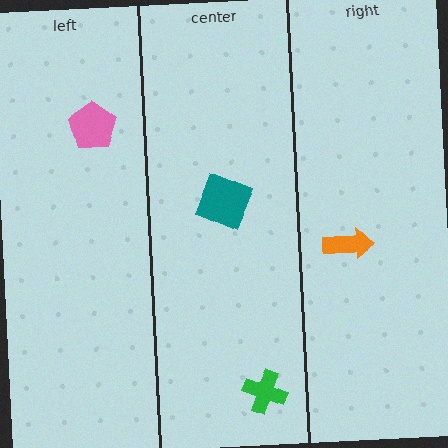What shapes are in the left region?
The pink pentagon.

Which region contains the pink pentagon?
The left region.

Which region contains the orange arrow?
The right region.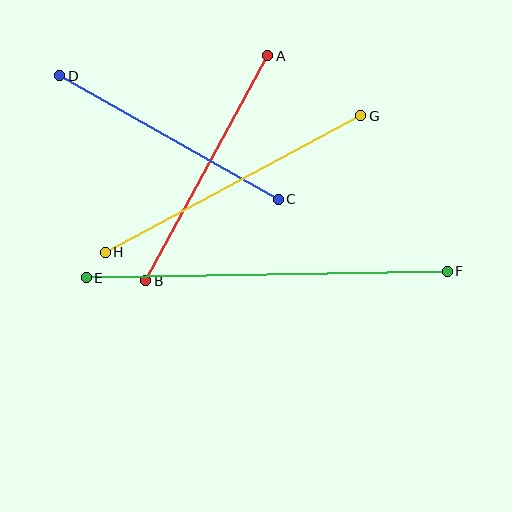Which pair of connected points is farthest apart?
Points E and F are farthest apart.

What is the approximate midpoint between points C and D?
The midpoint is at approximately (169, 137) pixels.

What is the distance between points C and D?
The distance is approximately 251 pixels.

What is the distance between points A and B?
The distance is approximately 256 pixels.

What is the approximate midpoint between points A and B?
The midpoint is at approximately (207, 168) pixels.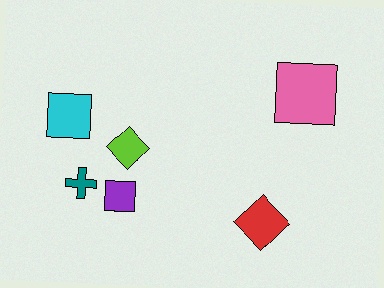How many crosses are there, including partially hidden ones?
There is 1 cross.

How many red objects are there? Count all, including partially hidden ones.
There is 1 red object.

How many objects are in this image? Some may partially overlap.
There are 6 objects.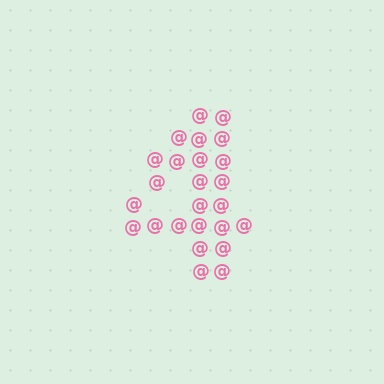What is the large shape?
The large shape is the digit 4.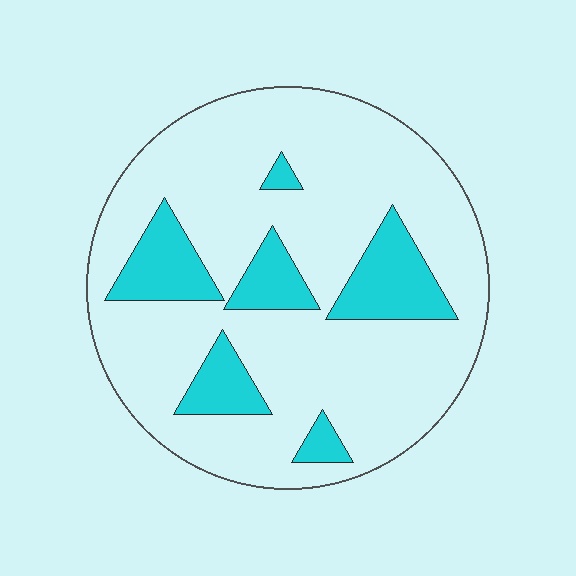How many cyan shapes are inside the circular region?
6.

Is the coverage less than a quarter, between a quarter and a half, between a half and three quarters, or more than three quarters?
Less than a quarter.